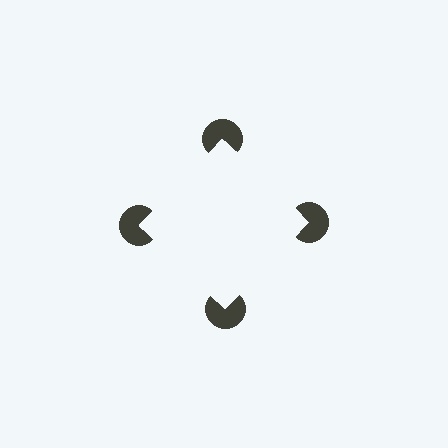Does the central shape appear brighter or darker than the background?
It typically appears slightly brighter than the background, even though no actual brightness change is drawn.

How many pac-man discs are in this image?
There are 4 — one at each vertex of the illusory square.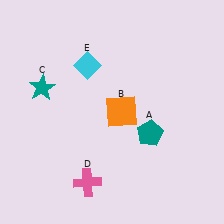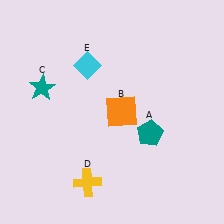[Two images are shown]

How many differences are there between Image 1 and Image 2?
There is 1 difference between the two images.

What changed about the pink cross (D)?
In Image 1, D is pink. In Image 2, it changed to yellow.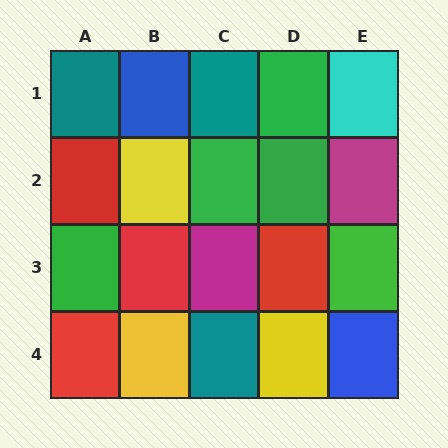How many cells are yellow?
3 cells are yellow.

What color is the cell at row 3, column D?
Red.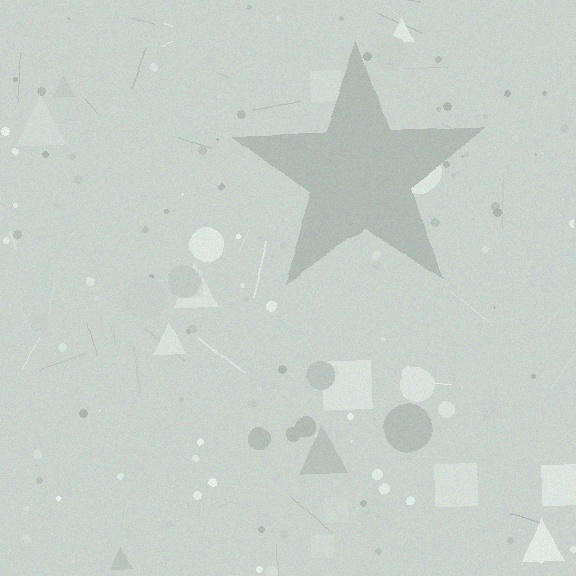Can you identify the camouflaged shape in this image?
The camouflaged shape is a star.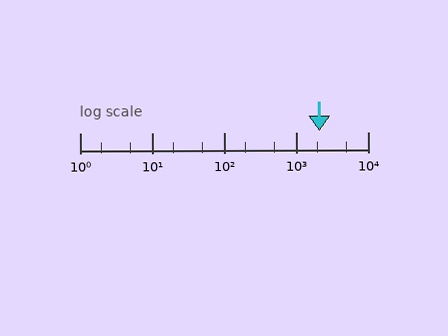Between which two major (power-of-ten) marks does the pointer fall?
The pointer is between 1000 and 10000.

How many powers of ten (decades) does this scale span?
The scale spans 4 decades, from 1 to 10000.